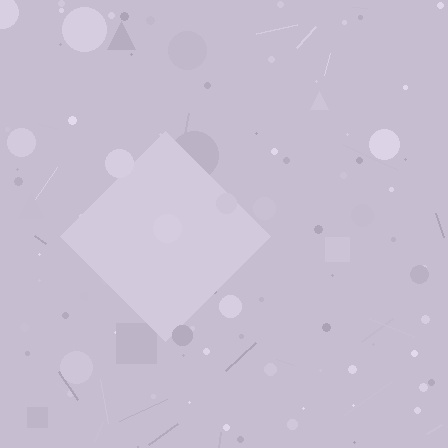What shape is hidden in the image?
A diamond is hidden in the image.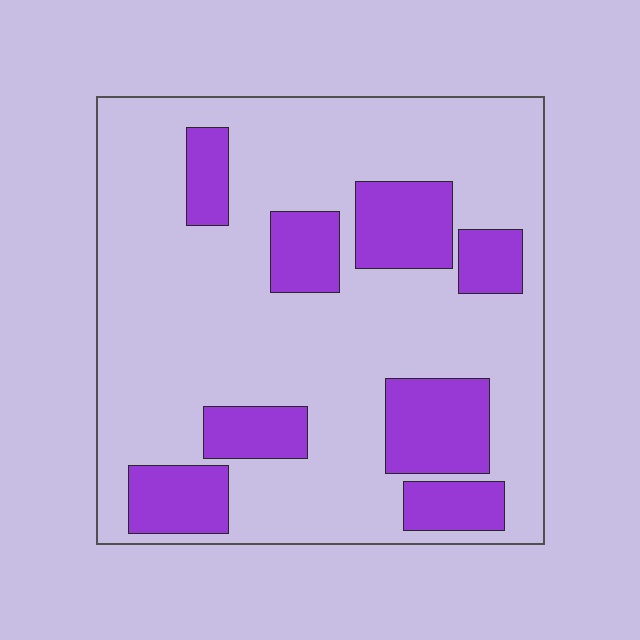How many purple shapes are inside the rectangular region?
8.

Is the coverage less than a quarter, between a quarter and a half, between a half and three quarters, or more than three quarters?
Between a quarter and a half.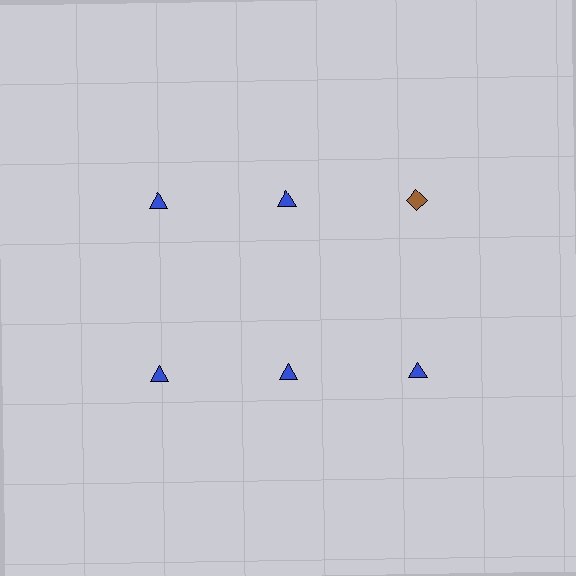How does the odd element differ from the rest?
It differs in both color (brown instead of blue) and shape (diamond instead of triangle).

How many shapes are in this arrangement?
There are 6 shapes arranged in a grid pattern.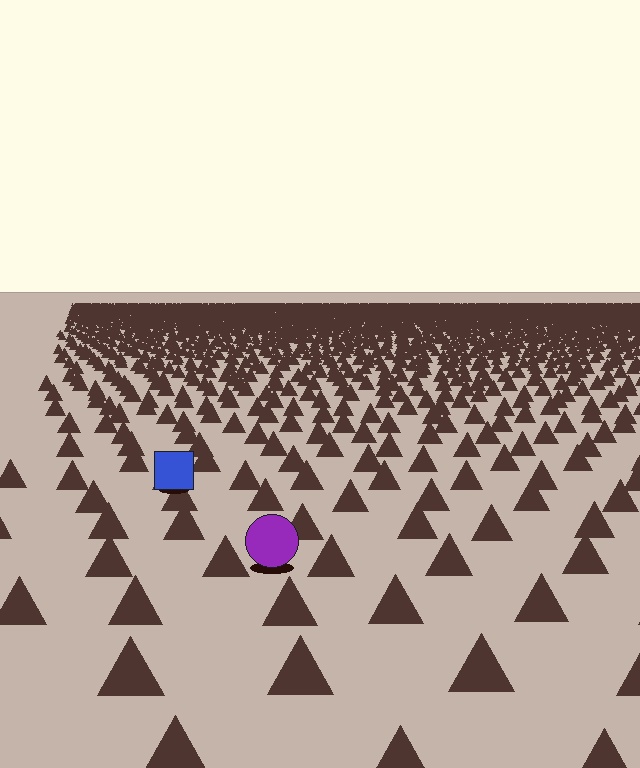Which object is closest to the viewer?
The purple circle is closest. The texture marks near it are larger and more spread out.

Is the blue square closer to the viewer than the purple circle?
No. The purple circle is closer — you can tell from the texture gradient: the ground texture is coarser near it.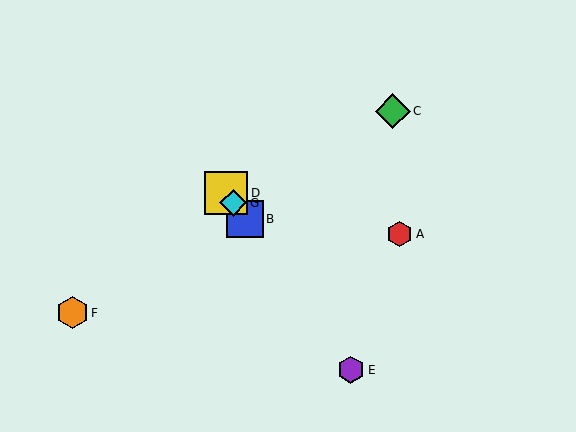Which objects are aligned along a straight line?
Objects B, D, E, G are aligned along a straight line.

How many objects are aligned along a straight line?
4 objects (B, D, E, G) are aligned along a straight line.